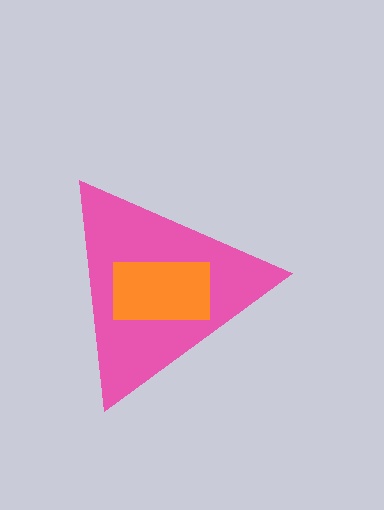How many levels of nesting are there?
2.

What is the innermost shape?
The orange rectangle.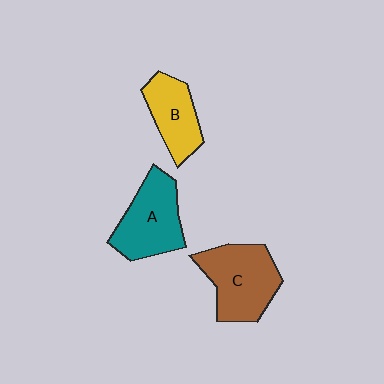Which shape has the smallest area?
Shape B (yellow).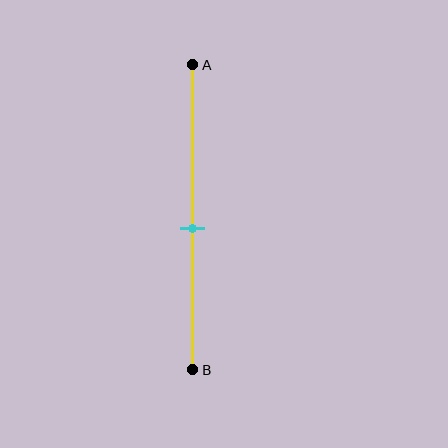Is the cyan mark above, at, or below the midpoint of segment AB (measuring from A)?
The cyan mark is below the midpoint of segment AB.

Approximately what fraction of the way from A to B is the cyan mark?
The cyan mark is approximately 55% of the way from A to B.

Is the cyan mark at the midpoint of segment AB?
No, the mark is at about 55% from A, not at the 50% midpoint.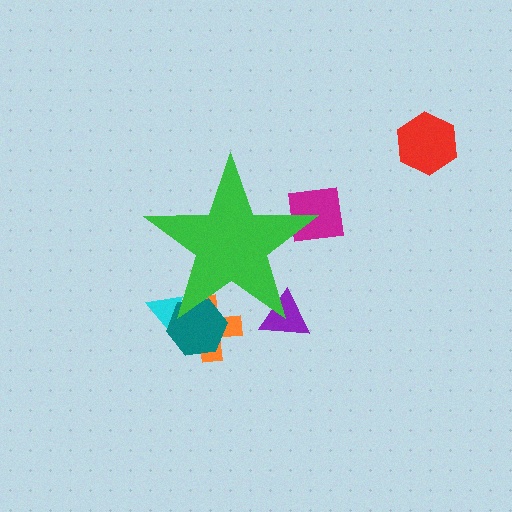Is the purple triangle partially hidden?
Yes, the purple triangle is partially hidden behind the green star.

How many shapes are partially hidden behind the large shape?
5 shapes are partially hidden.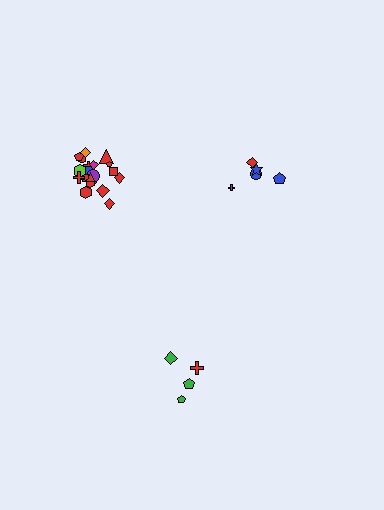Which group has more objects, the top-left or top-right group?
The top-left group.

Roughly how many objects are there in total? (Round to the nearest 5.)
Roughly 30 objects in total.